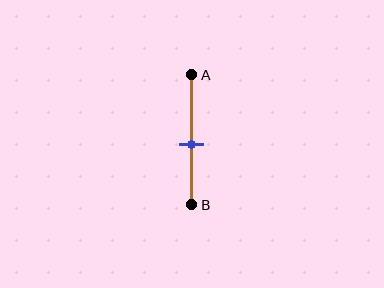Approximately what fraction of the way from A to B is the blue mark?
The blue mark is approximately 55% of the way from A to B.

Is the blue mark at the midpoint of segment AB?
No, the mark is at about 55% from A, not at the 50% midpoint.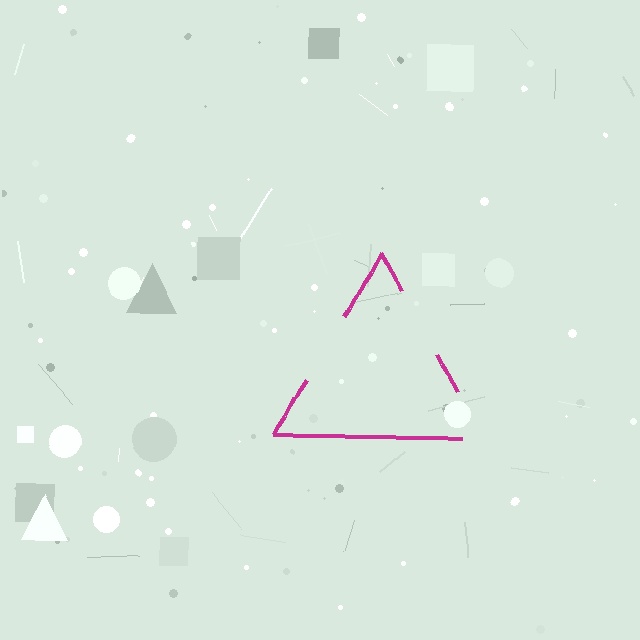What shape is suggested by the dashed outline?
The dashed outline suggests a triangle.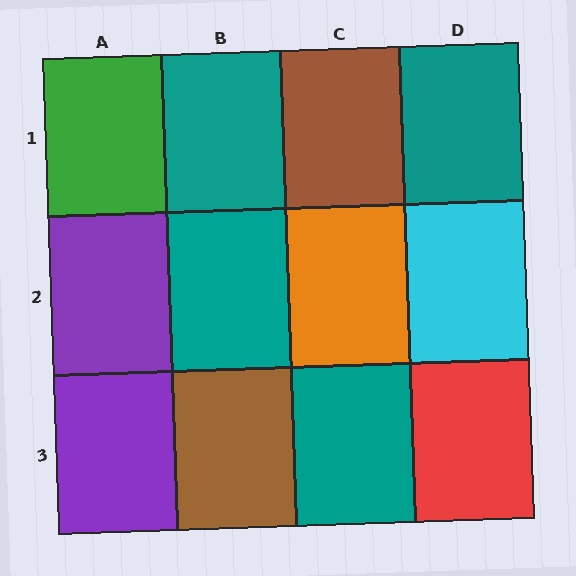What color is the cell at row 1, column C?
Brown.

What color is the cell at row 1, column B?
Teal.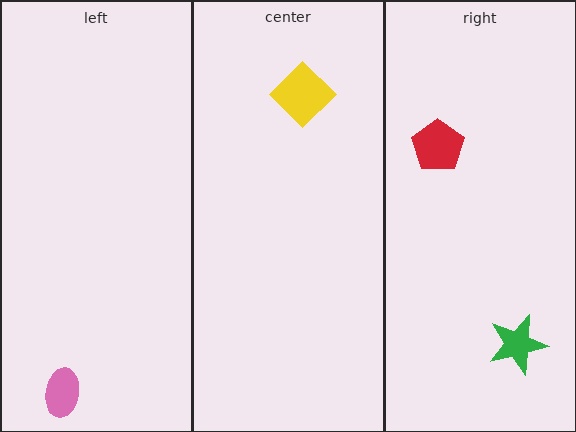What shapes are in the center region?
The yellow diamond.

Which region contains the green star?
The right region.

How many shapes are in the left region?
1.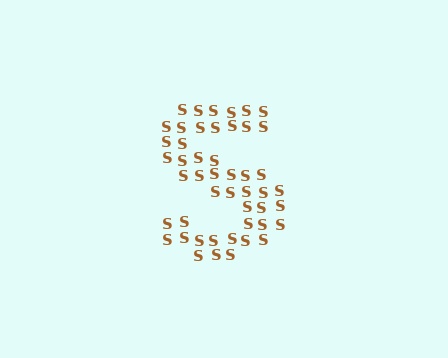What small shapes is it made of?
It is made of small letter S's.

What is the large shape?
The large shape is the letter S.